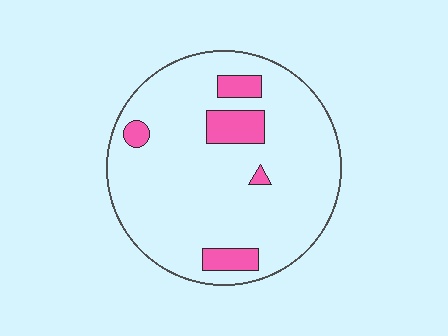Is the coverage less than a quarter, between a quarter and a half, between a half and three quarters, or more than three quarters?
Less than a quarter.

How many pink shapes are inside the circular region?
5.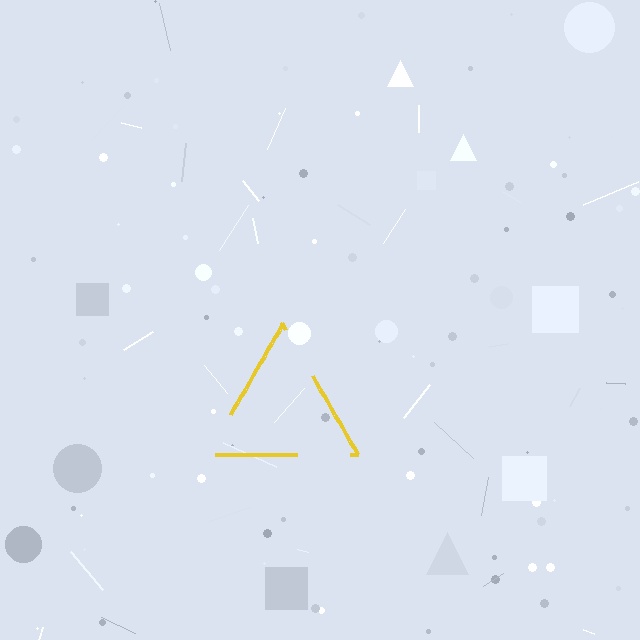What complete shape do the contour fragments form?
The contour fragments form a triangle.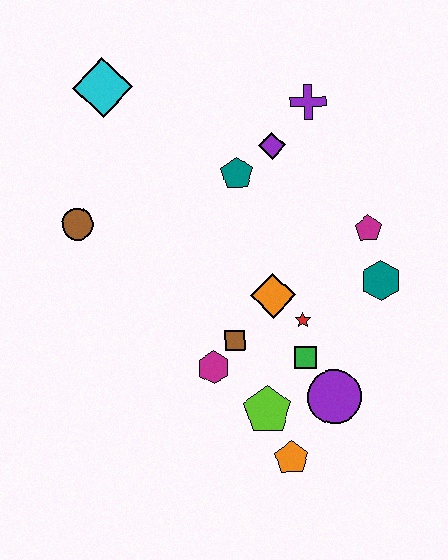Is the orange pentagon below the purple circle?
Yes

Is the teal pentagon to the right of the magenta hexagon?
Yes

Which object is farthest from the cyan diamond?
The orange pentagon is farthest from the cyan diamond.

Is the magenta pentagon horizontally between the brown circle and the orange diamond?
No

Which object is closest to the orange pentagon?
The lime pentagon is closest to the orange pentagon.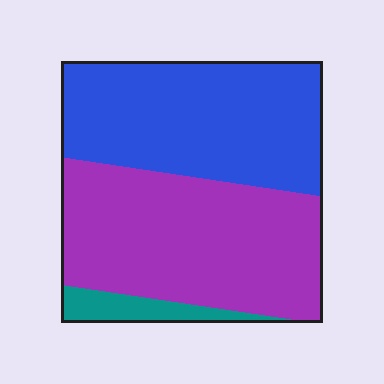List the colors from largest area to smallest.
From largest to smallest: purple, blue, teal.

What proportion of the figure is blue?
Blue covers around 45% of the figure.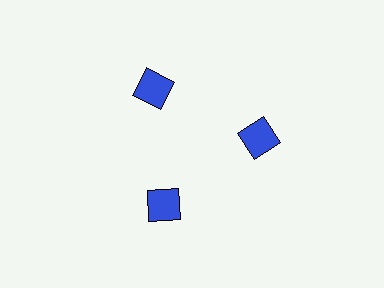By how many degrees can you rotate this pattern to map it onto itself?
The pattern maps onto itself every 120 degrees of rotation.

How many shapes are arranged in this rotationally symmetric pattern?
There are 3 shapes, arranged in 3 groups of 1.